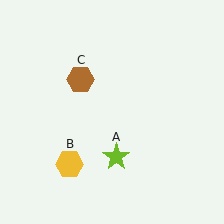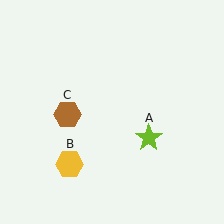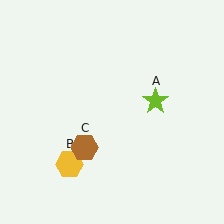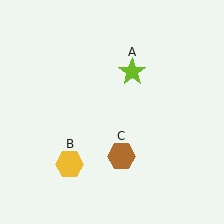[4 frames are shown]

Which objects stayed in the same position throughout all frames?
Yellow hexagon (object B) remained stationary.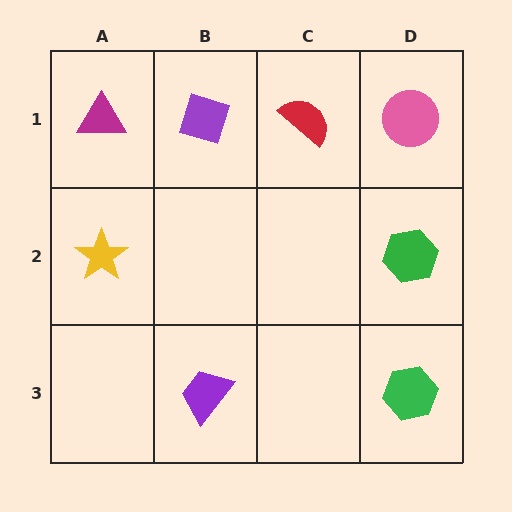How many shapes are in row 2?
2 shapes.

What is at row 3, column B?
A purple trapezoid.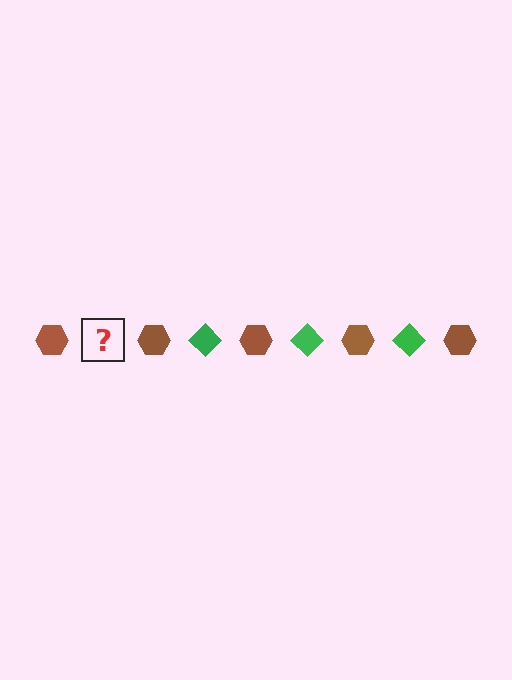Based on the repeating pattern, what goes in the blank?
The blank should be a green diamond.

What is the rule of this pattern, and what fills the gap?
The rule is that the pattern alternates between brown hexagon and green diamond. The gap should be filled with a green diamond.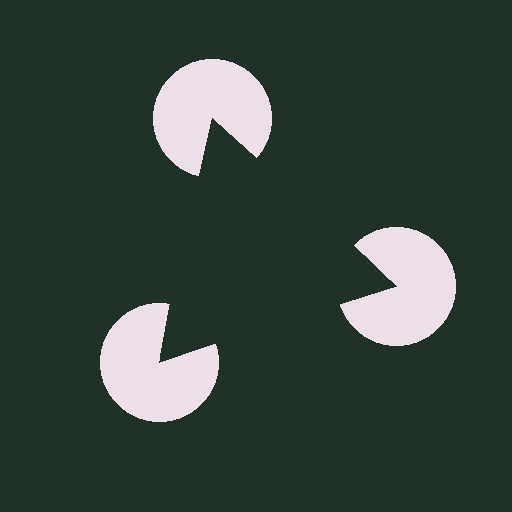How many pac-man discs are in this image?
There are 3 — one at each vertex of the illusory triangle.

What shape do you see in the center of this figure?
An illusory triangle — its edges are inferred from the aligned wedge cuts in the pac-man discs, not physically drawn.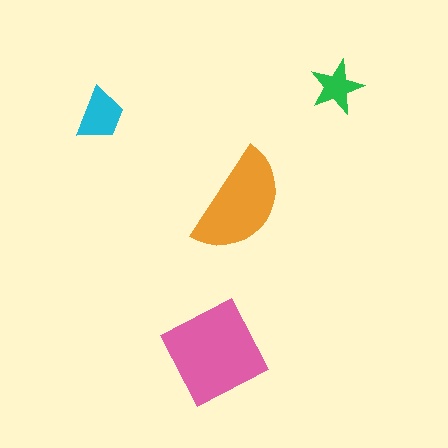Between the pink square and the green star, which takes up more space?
The pink square.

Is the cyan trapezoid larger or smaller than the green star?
Larger.